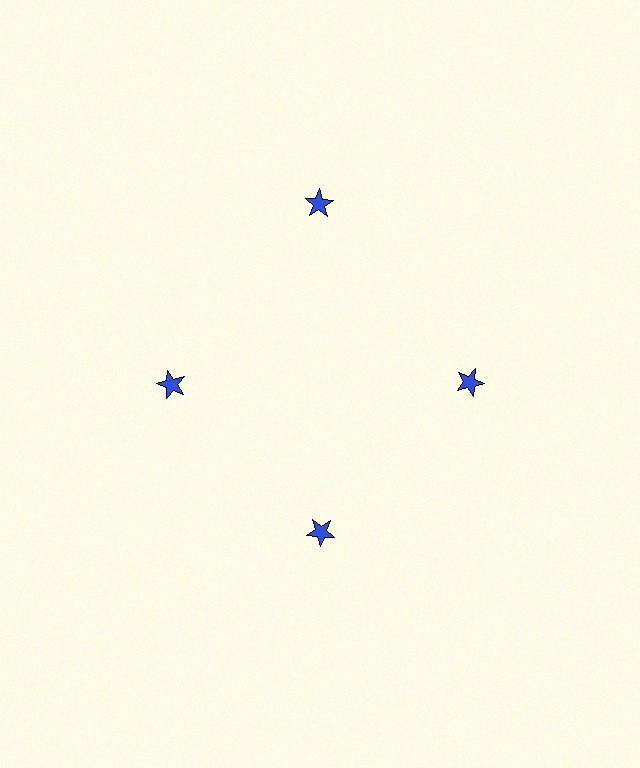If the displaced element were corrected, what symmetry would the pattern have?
It would have 4-fold rotational symmetry — the pattern would map onto itself every 90 degrees.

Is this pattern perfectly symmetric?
No. The 4 blue stars are arranged in a ring, but one element near the 12 o'clock position is pushed outward from the center, breaking the 4-fold rotational symmetry.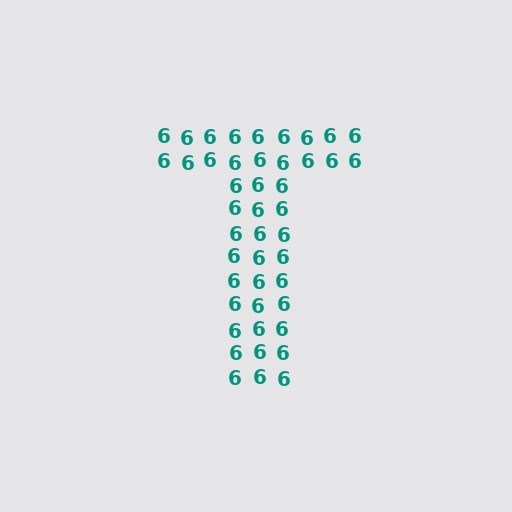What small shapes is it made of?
It is made of small digit 6's.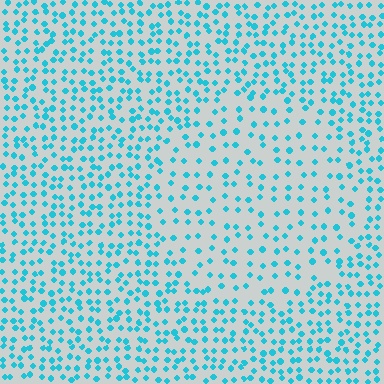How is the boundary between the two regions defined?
The boundary is defined by a change in element density (approximately 1.8x ratio). All elements are the same color, size, and shape.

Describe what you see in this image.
The image contains small cyan elements arranged at two different densities. A circle-shaped region is visible where the elements are less densely packed than the surrounding area.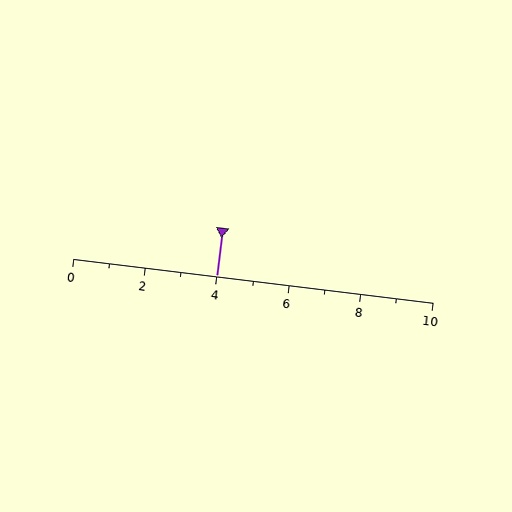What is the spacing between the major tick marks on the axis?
The major ticks are spaced 2 apart.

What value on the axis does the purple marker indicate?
The marker indicates approximately 4.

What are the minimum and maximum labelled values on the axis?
The axis runs from 0 to 10.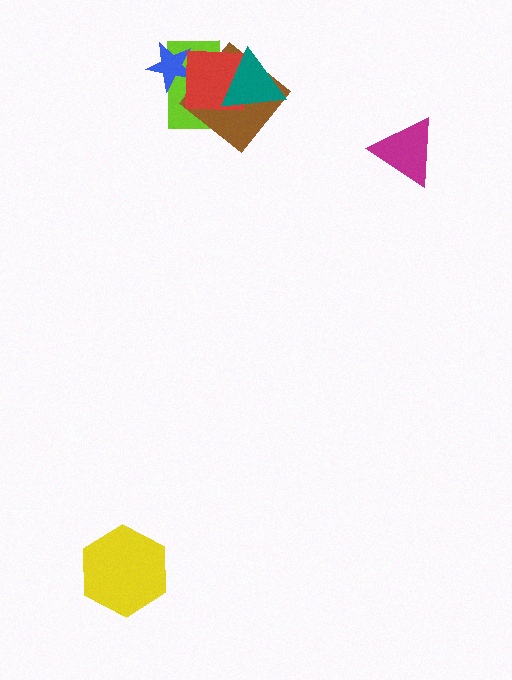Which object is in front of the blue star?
The red square is in front of the blue star.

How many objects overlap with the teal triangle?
3 objects overlap with the teal triangle.